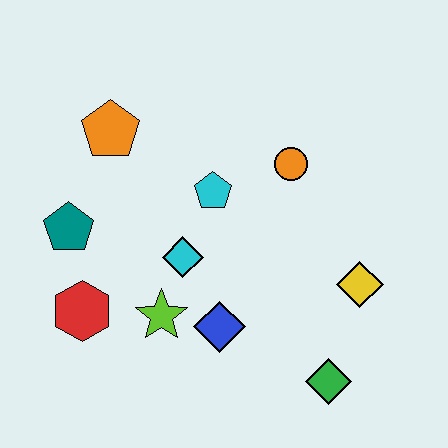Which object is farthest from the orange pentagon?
The green diamond is farthest from the orange pentagon.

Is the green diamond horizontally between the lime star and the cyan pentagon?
No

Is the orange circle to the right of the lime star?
Yes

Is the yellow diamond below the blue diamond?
No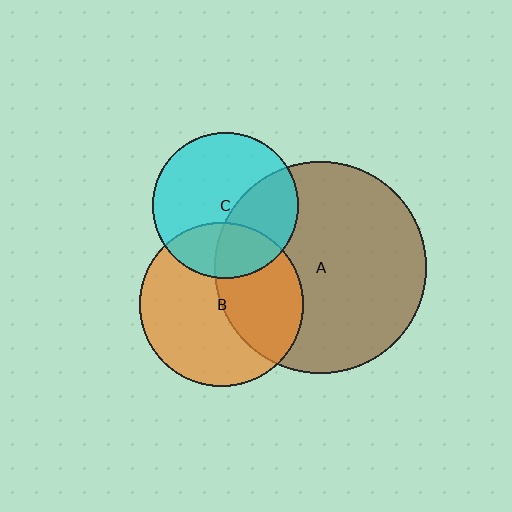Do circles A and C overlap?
Yes.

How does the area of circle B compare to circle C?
Approximately 1.3 times.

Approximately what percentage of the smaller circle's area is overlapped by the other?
Approximately 35%.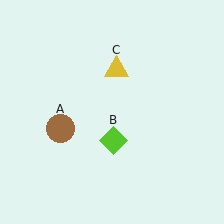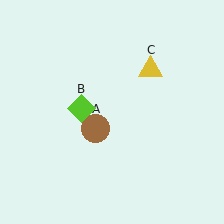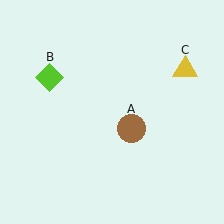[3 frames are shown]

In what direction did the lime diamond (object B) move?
The lime diamond (object B) moved up and to the left.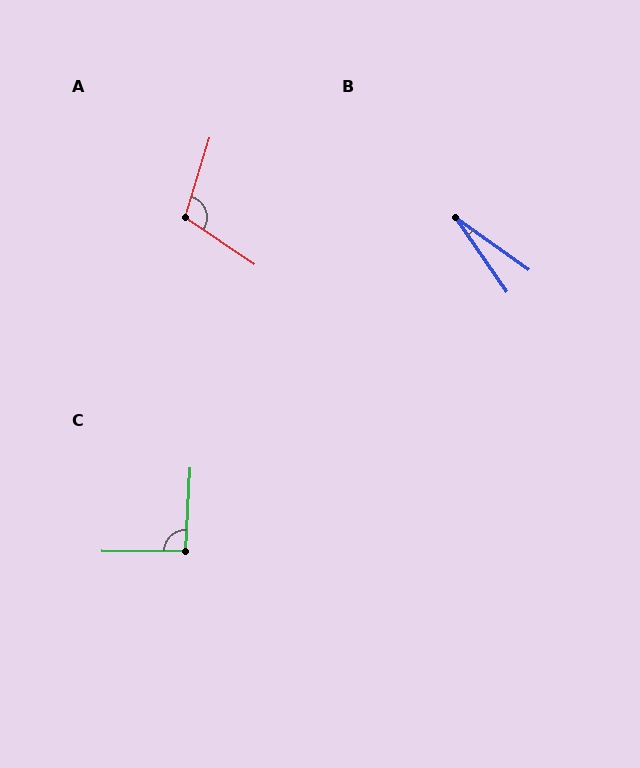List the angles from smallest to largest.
B (20°), C (93°), A (107°).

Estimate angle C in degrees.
Approximately 93 degrees.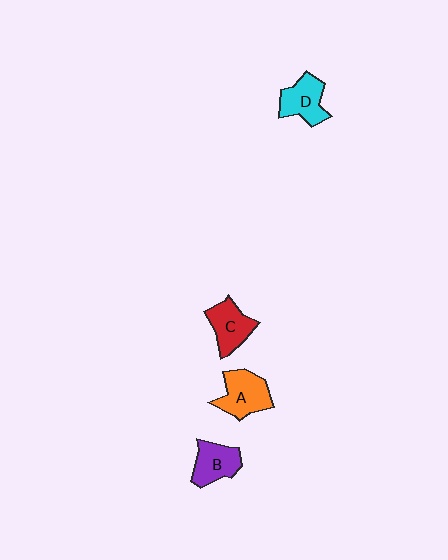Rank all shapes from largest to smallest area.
From largest to smallest: A (orange), D (cyan), C (red), B (purple).